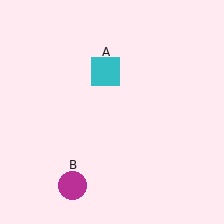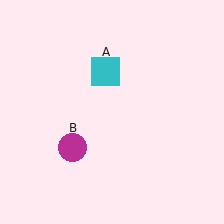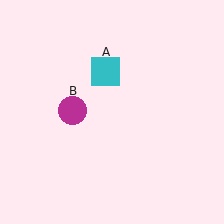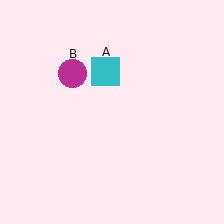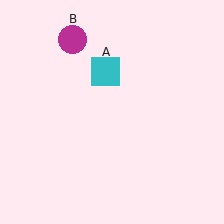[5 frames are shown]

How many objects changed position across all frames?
1 object changed position: magenta circle (object B).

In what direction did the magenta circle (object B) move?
The magenta circle (object B) moved up.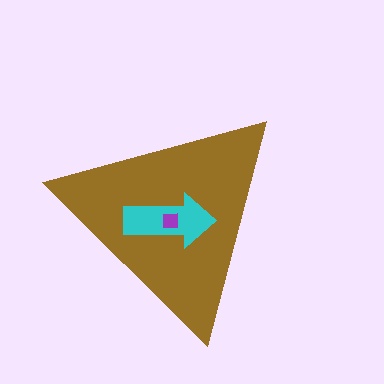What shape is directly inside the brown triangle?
The cyan arrow.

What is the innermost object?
The purple square.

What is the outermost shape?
The brown triangle.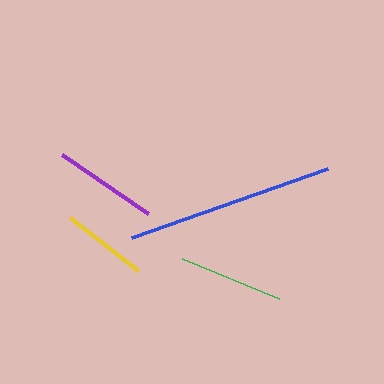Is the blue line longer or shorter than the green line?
The blue line is longer than the green line.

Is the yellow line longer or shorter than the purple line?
The purple line is longer than the yellow line.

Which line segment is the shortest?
The yellow line is the shortest at approximately 85 pixels.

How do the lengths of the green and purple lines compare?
The green and purple lines are approximately the same length.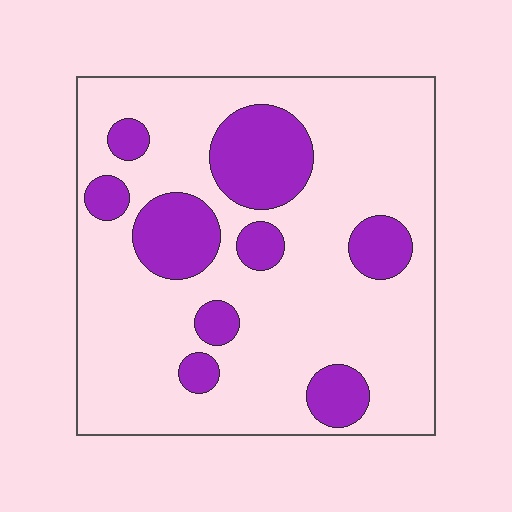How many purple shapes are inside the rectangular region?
9.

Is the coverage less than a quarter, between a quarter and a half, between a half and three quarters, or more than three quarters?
Less than a quarter.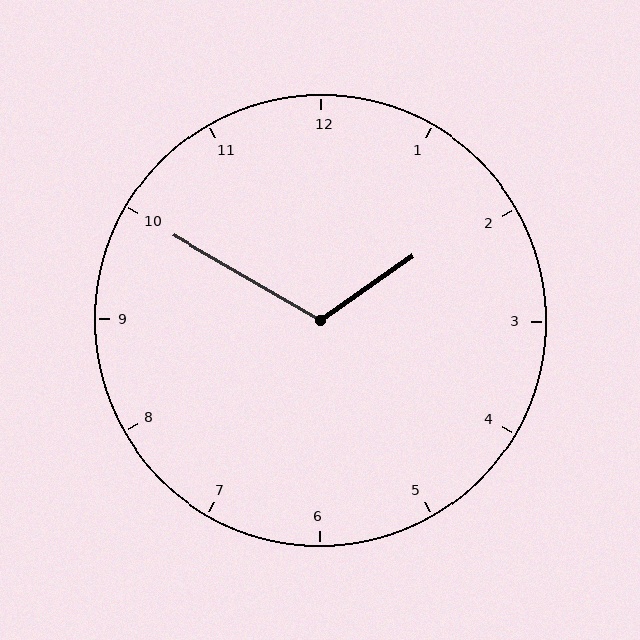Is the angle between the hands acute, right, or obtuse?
It is obtuse.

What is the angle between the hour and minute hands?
Approximately 115 degrees.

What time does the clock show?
1:50.